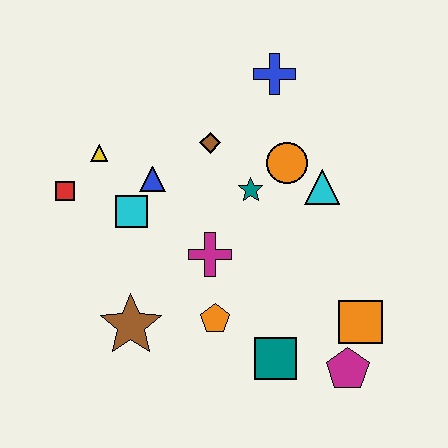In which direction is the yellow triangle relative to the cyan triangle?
The yellow triangle is to the left of the cyan triangle.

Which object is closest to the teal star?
The orange circle is closest to the teal star.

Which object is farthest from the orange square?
The red square is farthest from the orange square.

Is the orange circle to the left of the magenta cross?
No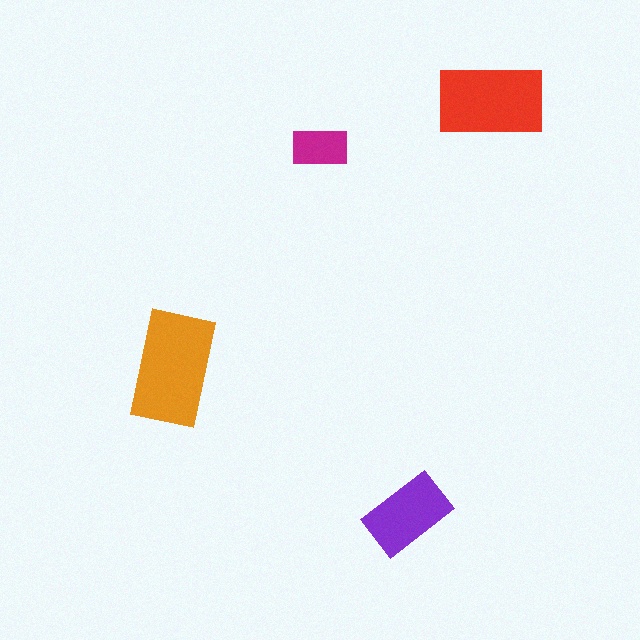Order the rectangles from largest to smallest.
the orange one, the red one, the purple one, the magenta one.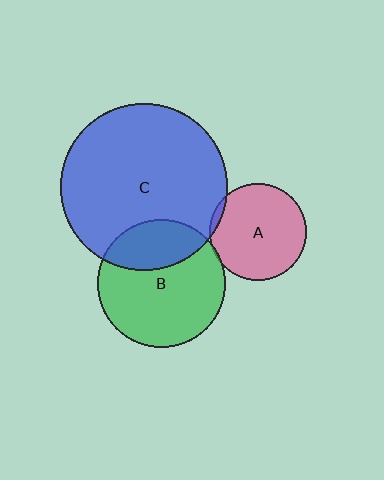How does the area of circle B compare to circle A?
Approximately 1.7 times.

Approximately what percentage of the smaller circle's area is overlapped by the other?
Approximately 5%.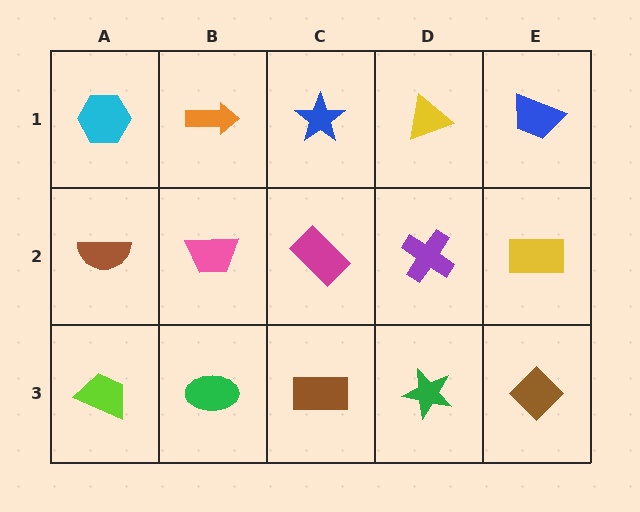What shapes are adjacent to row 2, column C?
A blue star (row 1, column C), a brown rectangle (row 3, column C), a pink trapezoid (row 2, column B), a purple cross (row 2, column D).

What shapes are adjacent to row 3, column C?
A magenta rectangle (row 2, column C), a green ellipse (row 3, column B), a green star (row 3, column D).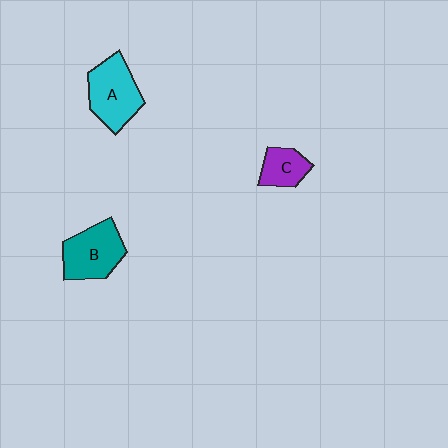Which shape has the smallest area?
Shape C (purple).